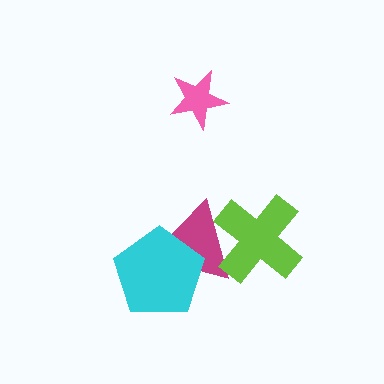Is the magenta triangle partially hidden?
Yes, it is partially covered by another shape.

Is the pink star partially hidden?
No, no other shape covers it.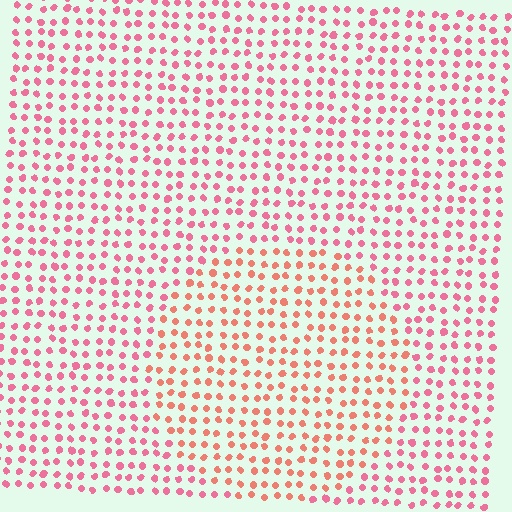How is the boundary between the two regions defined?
The boundary is defined purely by a slight shift in hue (about 28 degrees). Spacing, size, and orientation are identical on both sides.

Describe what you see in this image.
The image is filled with small pink elements in a uniform arrangement. A circle-shaped region is visible where the elements are tinted to a slightly different hue, forming a subtle color boundary.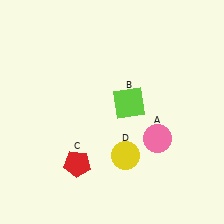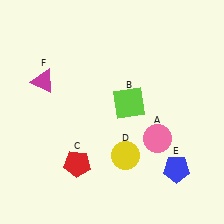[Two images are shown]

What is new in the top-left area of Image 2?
A magenta triangle (F) was added in the top-left area of Image 2.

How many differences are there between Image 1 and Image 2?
There are 2 differences between the two images.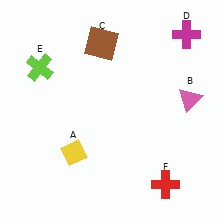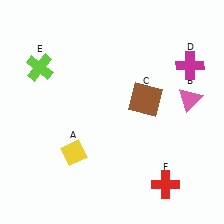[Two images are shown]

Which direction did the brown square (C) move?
The brown square (C) moved down.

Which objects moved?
The objects that moved are: the brown square (C), the magenta cross (D).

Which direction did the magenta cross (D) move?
The magenta cross (D) moved down.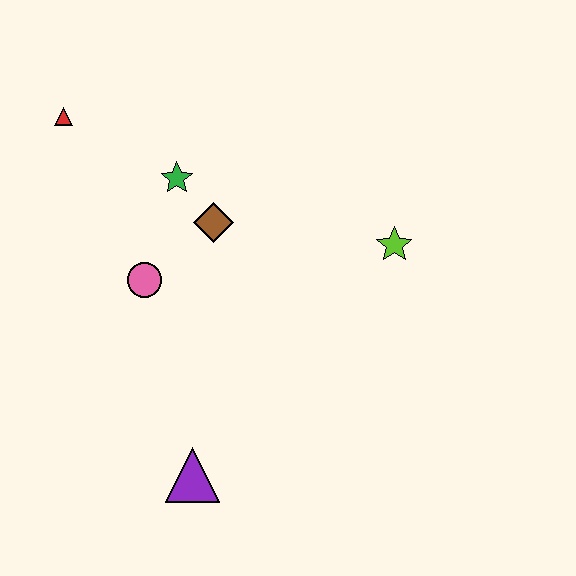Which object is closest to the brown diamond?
The green star is closest to the brown diamond.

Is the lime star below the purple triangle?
No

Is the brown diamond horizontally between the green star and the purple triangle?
No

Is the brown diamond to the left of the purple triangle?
No